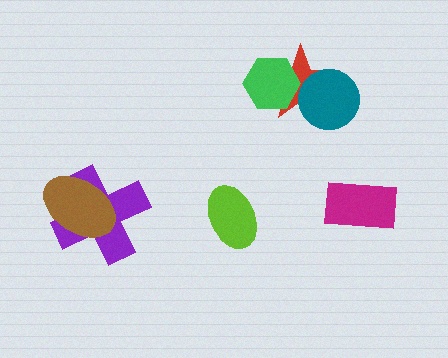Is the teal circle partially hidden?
No, no other shape covers it.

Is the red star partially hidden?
Yes, it is partially covered by another shape.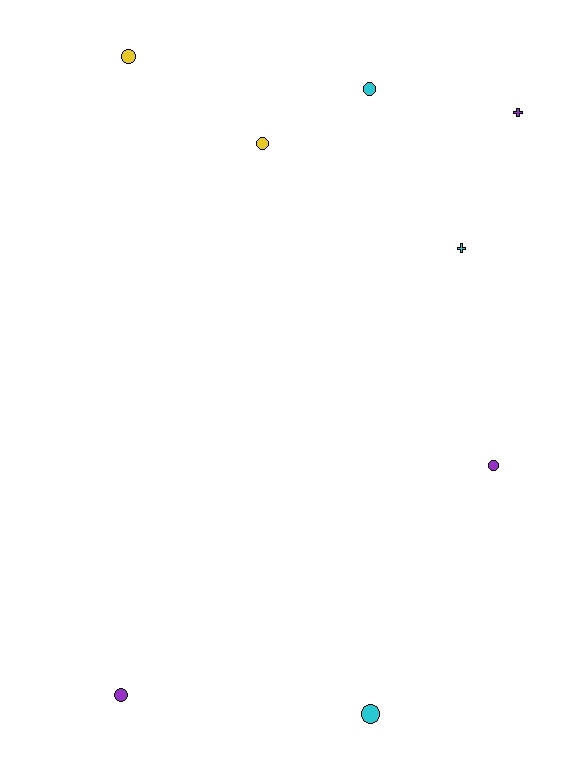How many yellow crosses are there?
There are no yellow crosses.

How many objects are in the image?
There are 8 objects.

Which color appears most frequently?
Purple, with 3 objects.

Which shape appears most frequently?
Circle, with 6 objects.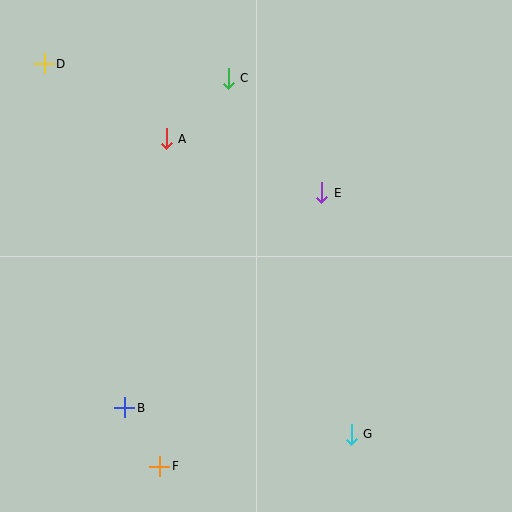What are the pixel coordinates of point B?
Point B is at (124, 408).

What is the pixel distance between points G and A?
The distance between G and A is 349 pixels.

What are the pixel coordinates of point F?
Point F is at (159, 466).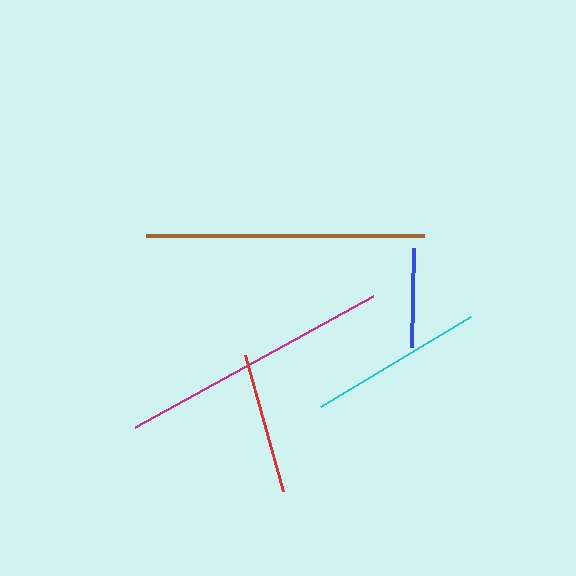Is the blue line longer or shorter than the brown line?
The brown line is longer than the blue line.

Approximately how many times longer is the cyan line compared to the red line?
The cyan line is approximately 1.2 times the length of the red line.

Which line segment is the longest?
The brown line is the longest at approximately 278 pixels.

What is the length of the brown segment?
The brown segment is approximately 278 pixels long.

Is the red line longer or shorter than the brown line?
The brown line is longer than the red line.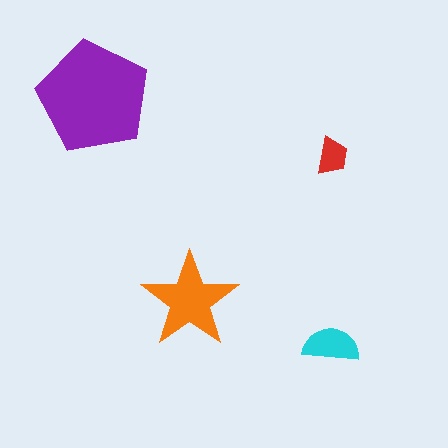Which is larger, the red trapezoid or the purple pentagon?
The purple pentagon.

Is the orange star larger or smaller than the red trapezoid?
Larger.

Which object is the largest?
The purple pentagon.